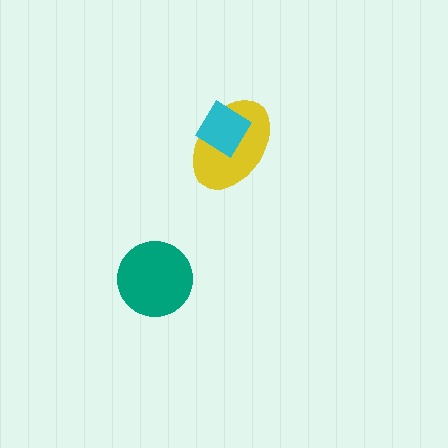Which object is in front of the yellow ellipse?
The cyan diamond is in front of the yellow ellipse.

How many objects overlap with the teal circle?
0 objects overlap with the teal circle.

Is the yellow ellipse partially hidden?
Yes, it is partially covered by another shape.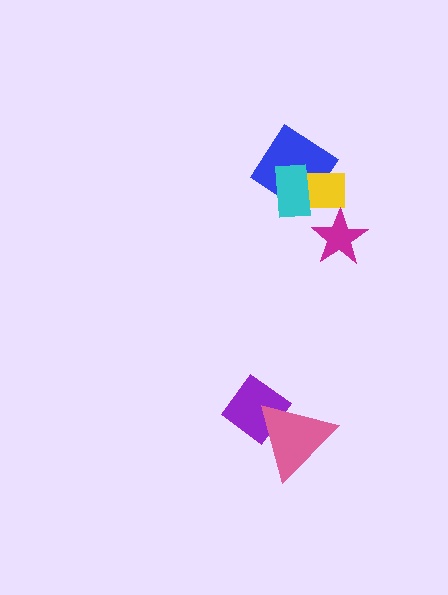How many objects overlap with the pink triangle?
1 object overlaps with the pink triangle.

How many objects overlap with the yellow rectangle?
2 objects overlap with the yellow rectangle.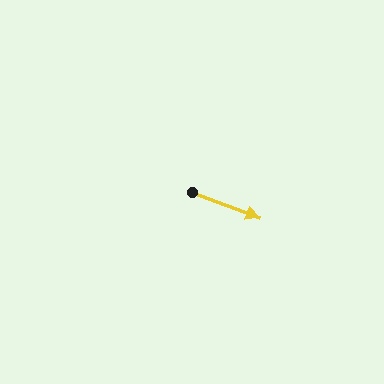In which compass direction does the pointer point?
East.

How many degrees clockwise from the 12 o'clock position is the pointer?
Approximately 111 degrees.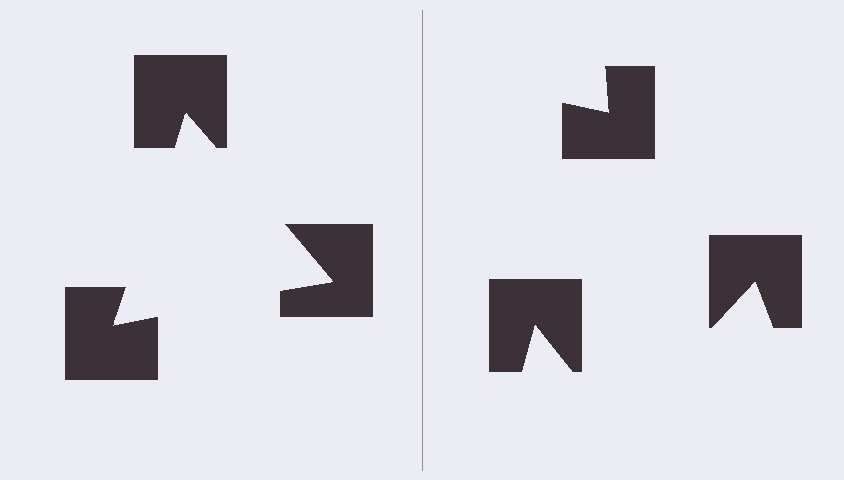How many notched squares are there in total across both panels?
6 — 3 on each side.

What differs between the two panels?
The notched squares are positioned identically on both sides; only the wedge orientations differ. On the left they align to a triangle; on the right they are misaligned.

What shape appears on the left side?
An illusory triangle.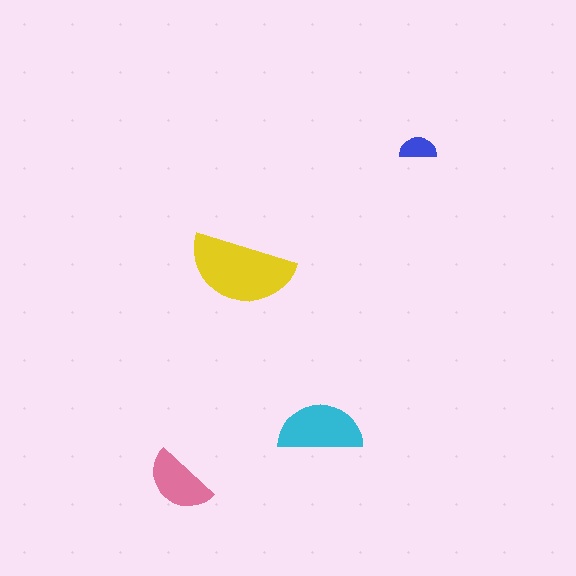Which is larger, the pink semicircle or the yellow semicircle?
The yellow one.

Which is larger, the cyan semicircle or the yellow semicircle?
The yellow one.